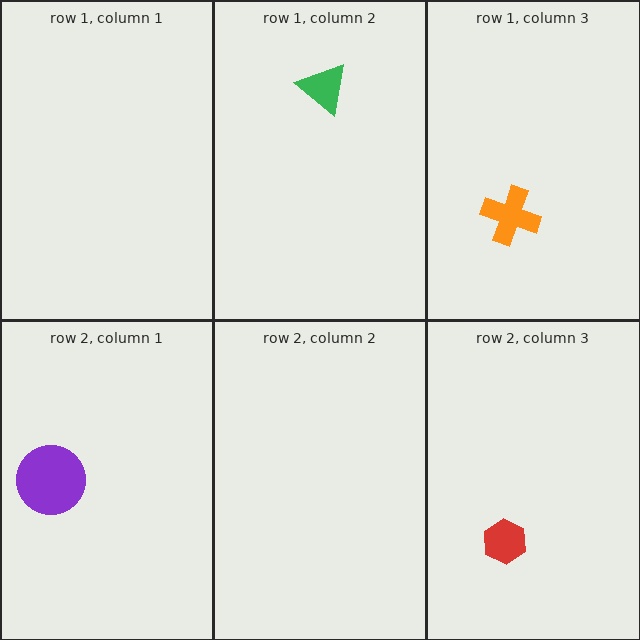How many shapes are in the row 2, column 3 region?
1.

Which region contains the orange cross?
The row 1, column 3 region.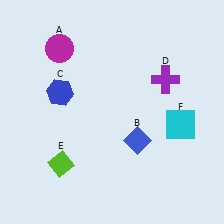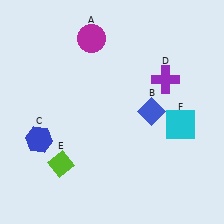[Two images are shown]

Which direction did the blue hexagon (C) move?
The blue hexagon (C) moved down.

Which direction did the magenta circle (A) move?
The magenta circle (A) moved right.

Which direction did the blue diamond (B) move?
The blue diamond (B) moved up.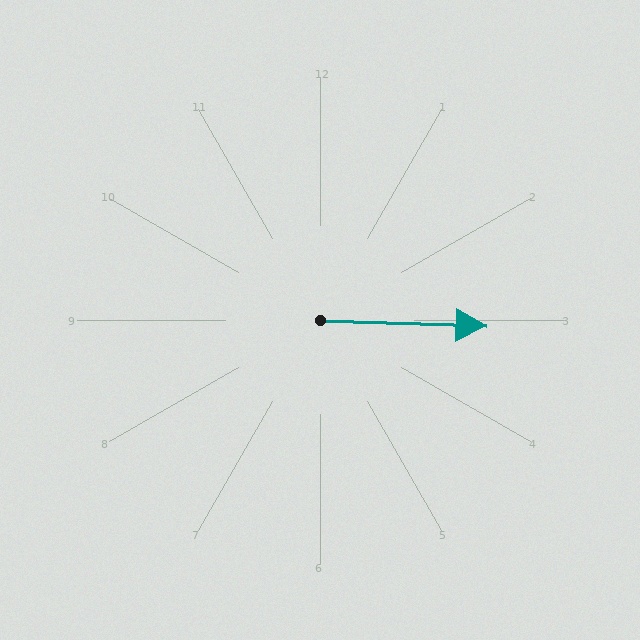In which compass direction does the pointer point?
East.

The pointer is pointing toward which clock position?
Roughly 3 o'clock.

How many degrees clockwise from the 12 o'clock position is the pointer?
Approximately 92 degrees.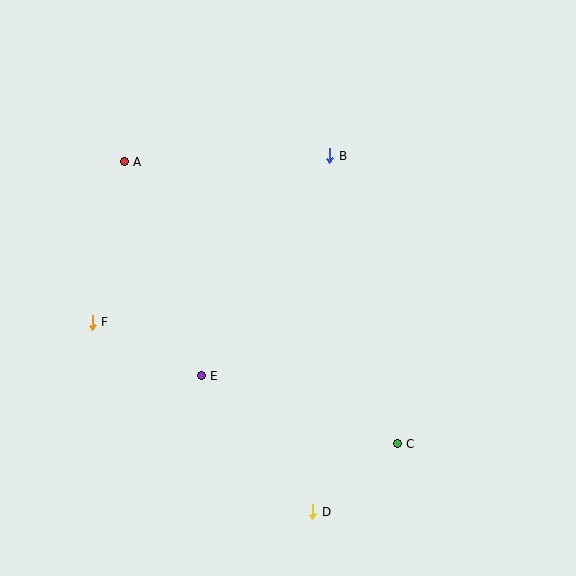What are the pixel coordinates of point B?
Point B is at (330, 156).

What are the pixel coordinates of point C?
Point C is at (397, 444).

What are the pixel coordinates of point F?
Point F is at (92, 322).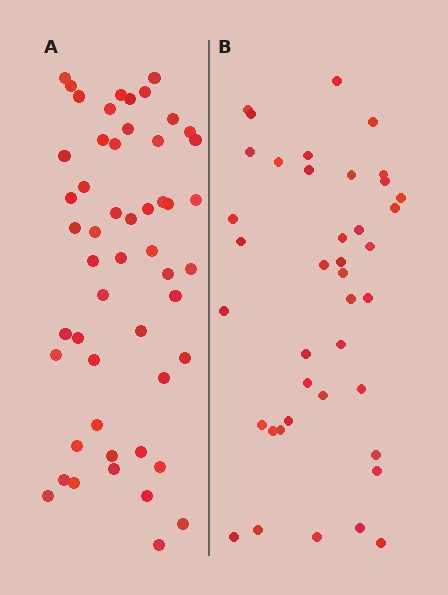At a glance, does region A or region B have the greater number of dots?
Region A (the left region) has more dots.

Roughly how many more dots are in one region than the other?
Region A has roughly 12 or so more dots than region B.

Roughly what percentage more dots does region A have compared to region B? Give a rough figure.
About 30% more.